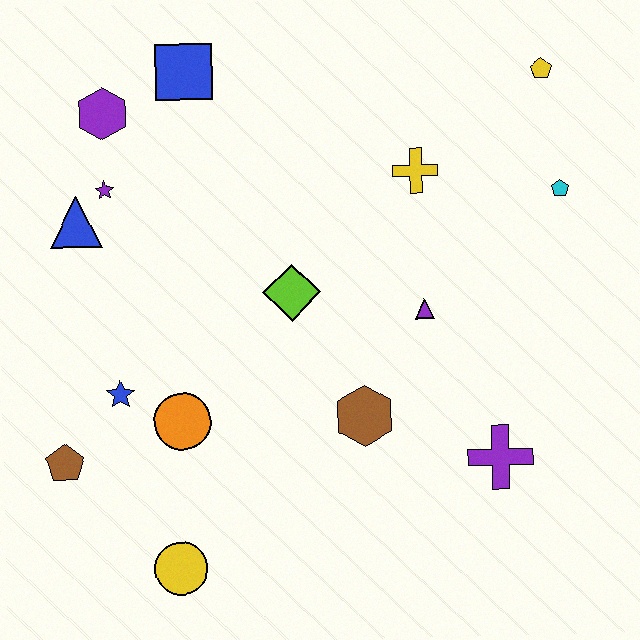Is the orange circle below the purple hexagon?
Yes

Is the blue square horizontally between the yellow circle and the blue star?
No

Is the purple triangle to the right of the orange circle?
Yes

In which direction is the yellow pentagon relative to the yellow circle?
The yellow pentagon is above the yellow circle.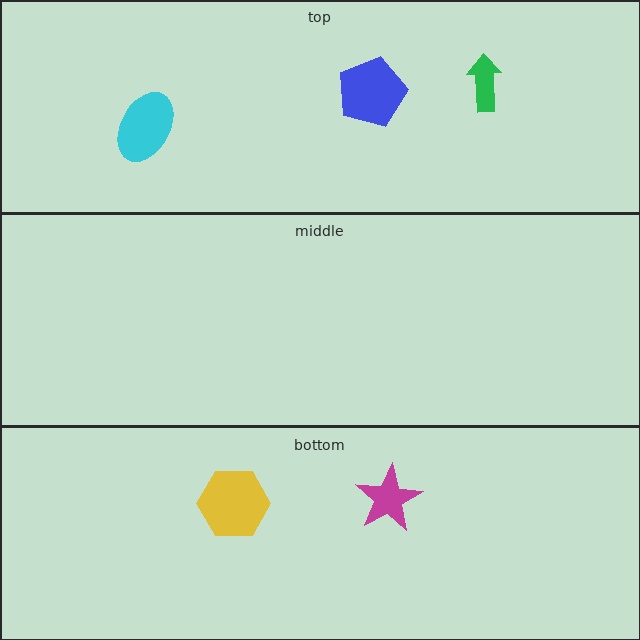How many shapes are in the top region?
3.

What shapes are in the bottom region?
The magenta star, the yellow hexagon.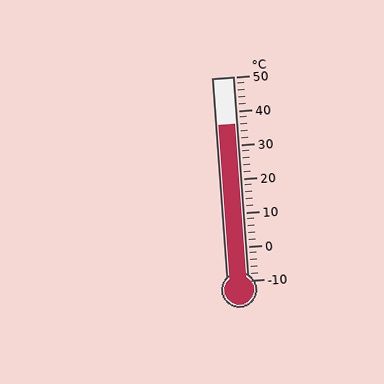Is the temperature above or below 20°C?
The temperature is above 20°C.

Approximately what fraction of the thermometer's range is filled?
The thermometer is filled to approximately 75% of its range.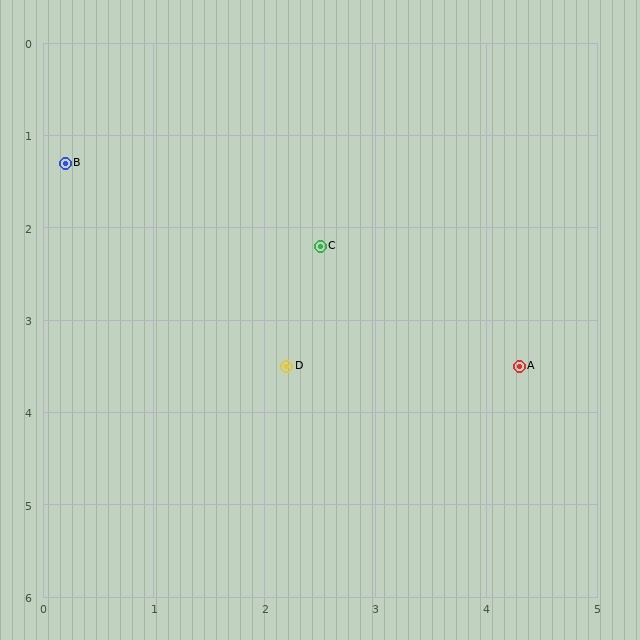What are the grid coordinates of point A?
Point A is at approximately (4.3, 3.5).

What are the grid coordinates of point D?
Point D is at approximately (2.2, 3.5).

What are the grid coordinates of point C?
Point C is at approximately (2.5, 2.2).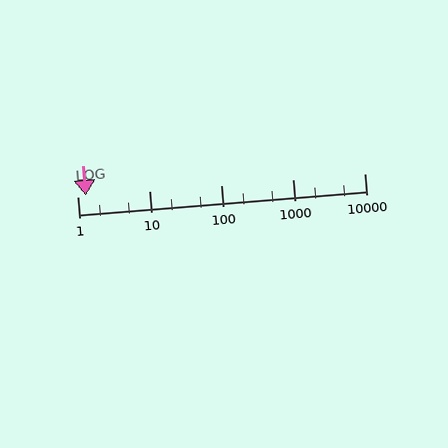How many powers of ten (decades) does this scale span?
The scale spans 4 decades, from 1 to 10000.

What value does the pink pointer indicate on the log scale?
The pointer indicates approximately 1.3.